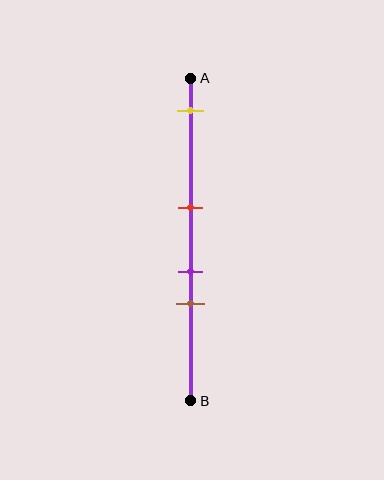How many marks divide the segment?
There are 4 marks dividing the segment.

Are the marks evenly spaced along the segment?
No, the marks are not evenly spaced.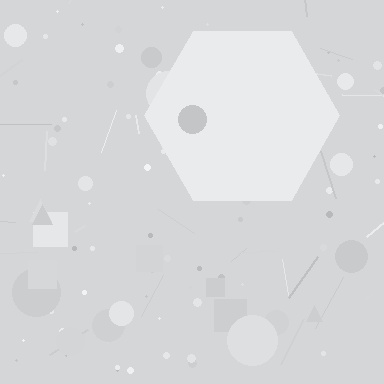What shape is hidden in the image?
A hexagon is hidden in the image.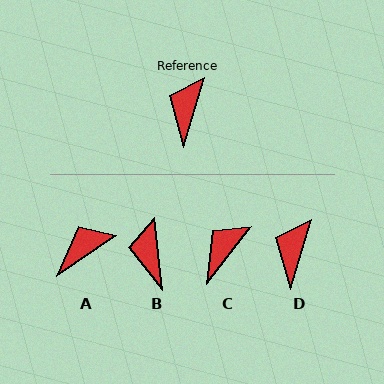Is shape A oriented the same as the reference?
No, it is off by about 39 degrees.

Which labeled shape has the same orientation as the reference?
D.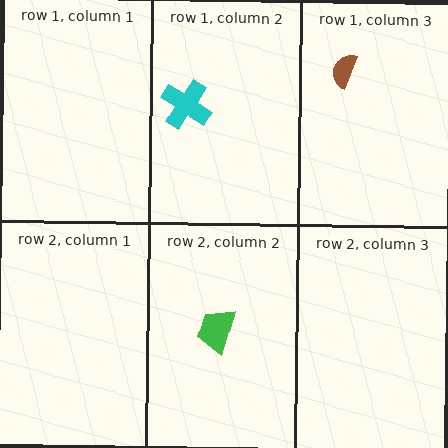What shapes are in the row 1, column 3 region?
The brown semicircle.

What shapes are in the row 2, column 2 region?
The green trapezoid.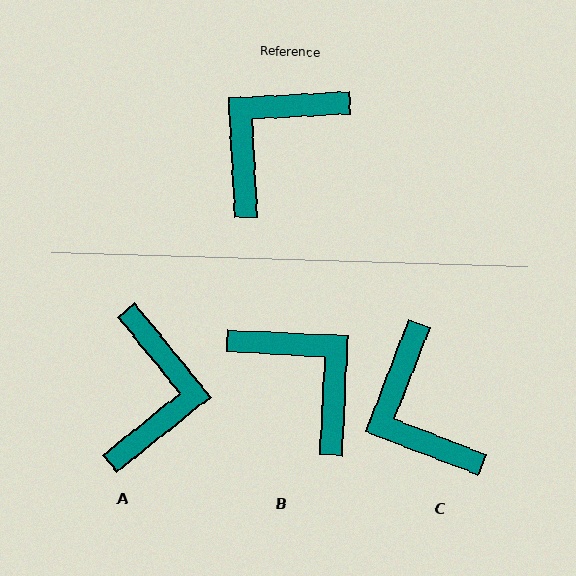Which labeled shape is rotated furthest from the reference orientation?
A, about 144 degrees away.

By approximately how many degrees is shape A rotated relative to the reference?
Approximately 144 degrees clockwise.